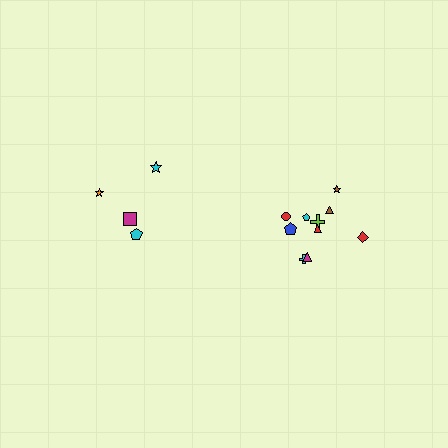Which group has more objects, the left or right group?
The right group.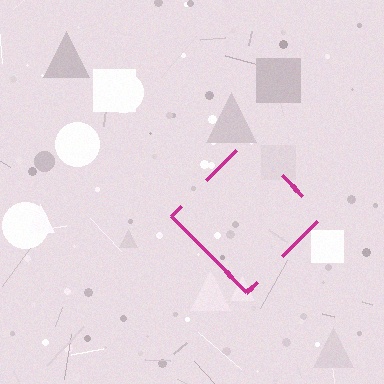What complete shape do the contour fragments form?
The contour fragments form a diamond.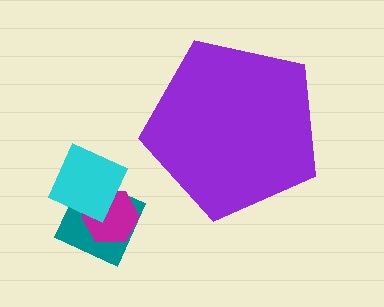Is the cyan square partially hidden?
No, the cyan square is fully visible.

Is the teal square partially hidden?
No, the teal square is fully visible.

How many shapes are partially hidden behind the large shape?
0 shapes are partially hidden.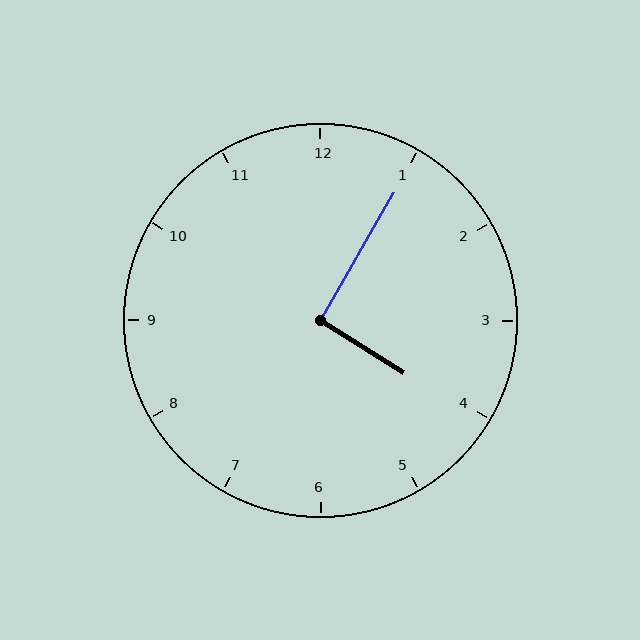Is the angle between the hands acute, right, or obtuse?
It is right.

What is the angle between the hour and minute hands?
Approximately 92 degrees.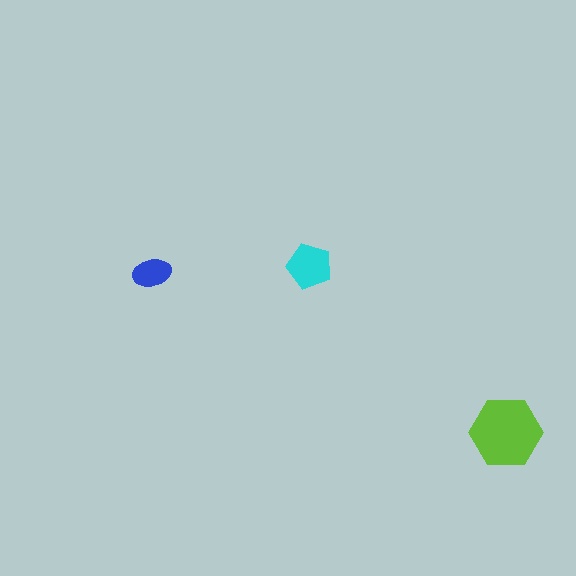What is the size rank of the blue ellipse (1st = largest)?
3rd.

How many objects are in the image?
There are 3 objects in the image.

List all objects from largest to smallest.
The lime hexagon, the cyan pentagon, the blue ellipse.